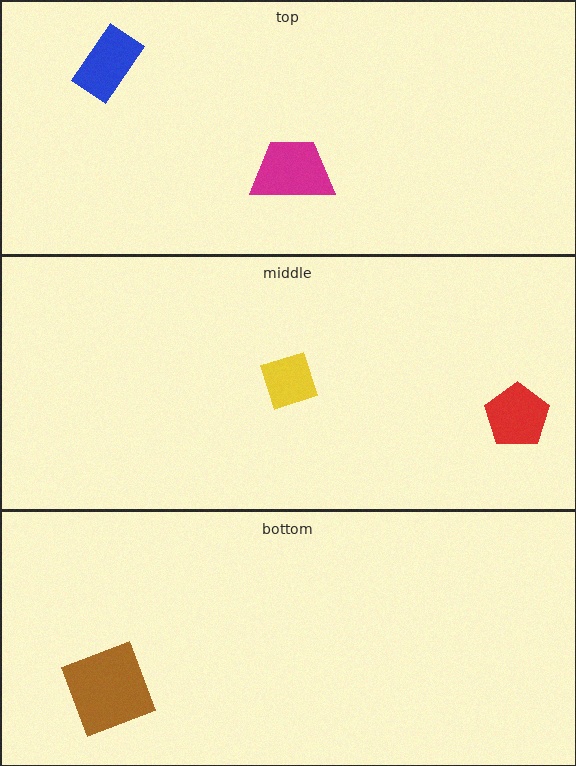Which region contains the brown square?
The bottom region.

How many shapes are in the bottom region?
1.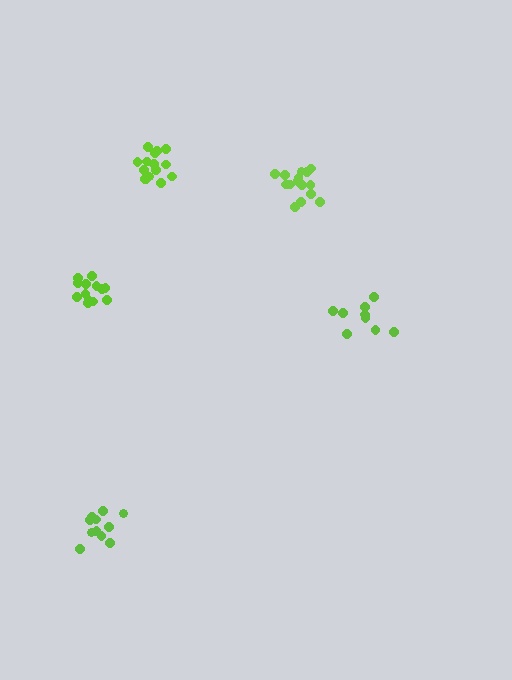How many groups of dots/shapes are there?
There are 5 groups.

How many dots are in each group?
Group 1: 13 dots, Group 2: 15 dots, Group 3: 9 dots, Group 4: 11 dots, Group 5: 15 dots (63 total).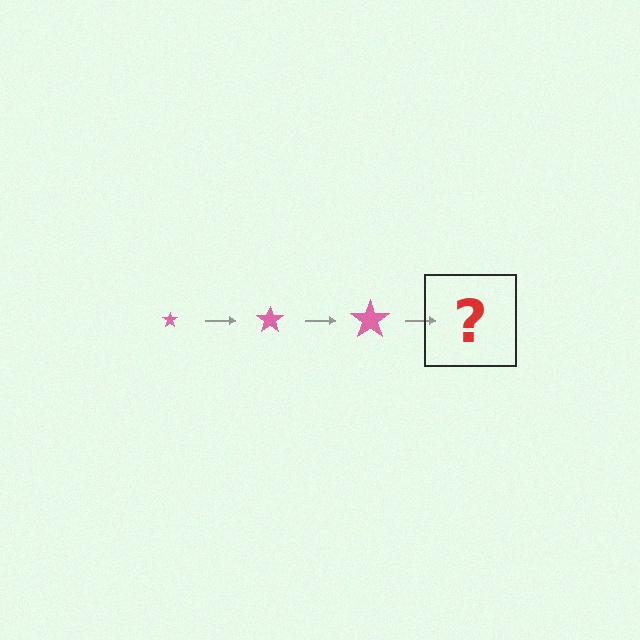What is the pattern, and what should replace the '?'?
The pattern is that the star gets progressively larger each step. The '?' should be a pink star, larger than the previous one.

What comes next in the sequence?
The next element should be a pink star, larger than the previous one.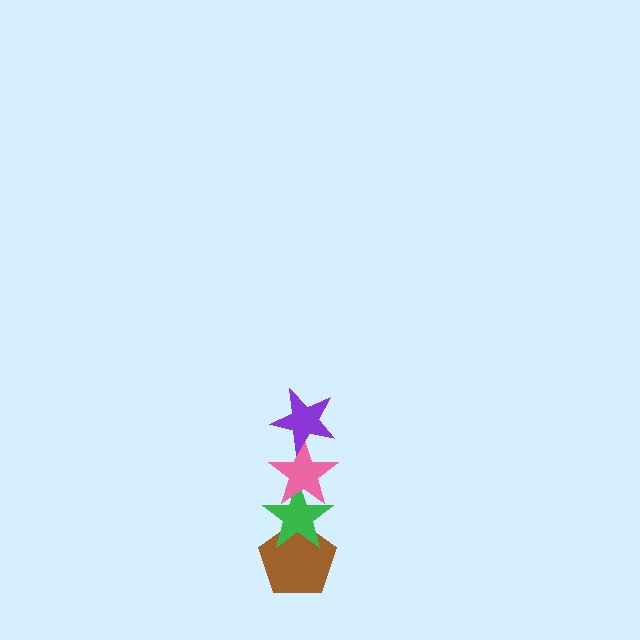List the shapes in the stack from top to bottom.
From top to bottom: the purple star, the pink star, the green star, the brown pentagon.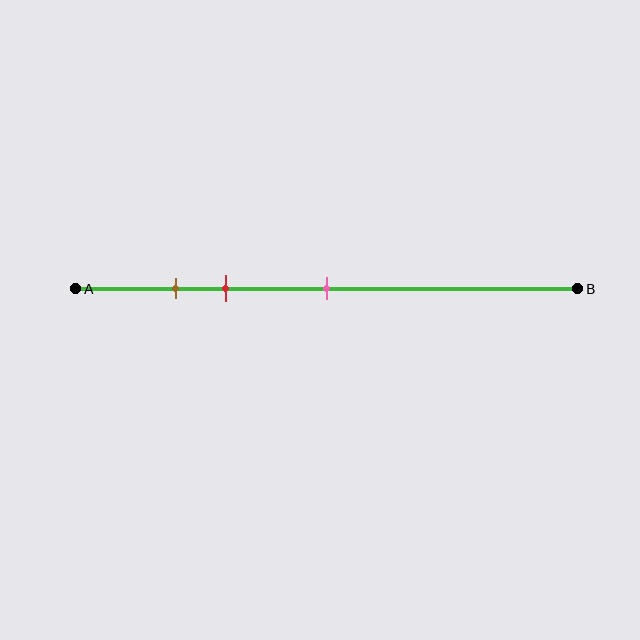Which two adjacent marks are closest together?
The brown and red marks are the closest adjacent pair.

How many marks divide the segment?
There are 3 marks dividing the segment.